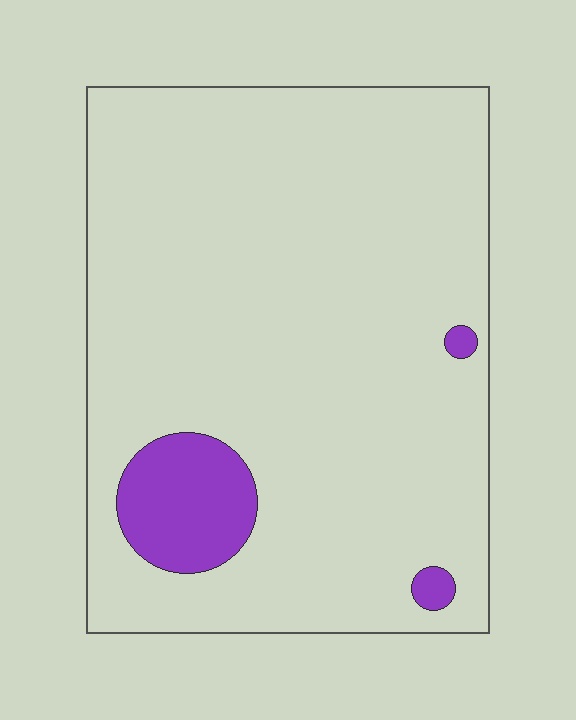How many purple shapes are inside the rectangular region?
3.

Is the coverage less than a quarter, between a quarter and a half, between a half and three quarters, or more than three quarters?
Less than a quarter.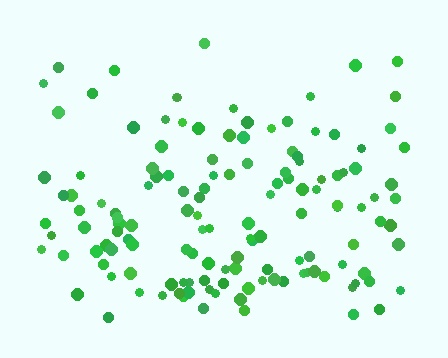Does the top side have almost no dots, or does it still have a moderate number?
Still a moderate number, just noticeably fewer than the bottom.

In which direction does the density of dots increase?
From top to bottom, with the bottom side densest.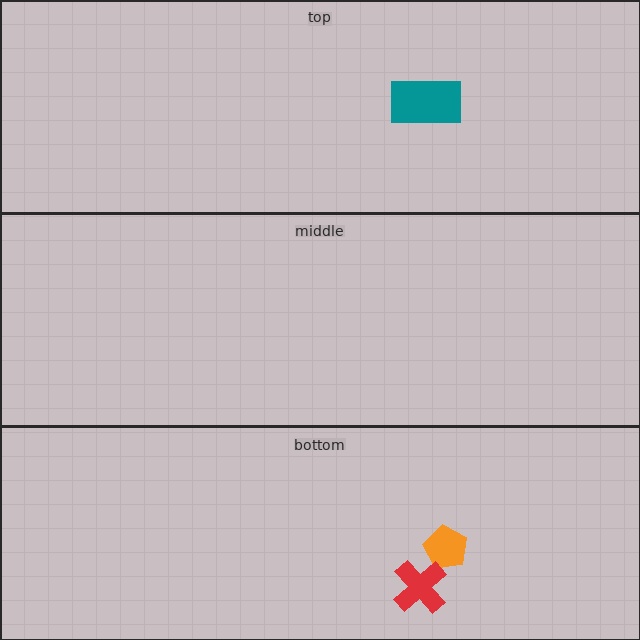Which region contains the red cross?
The bottom region.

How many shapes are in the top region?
1.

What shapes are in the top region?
The teal rectangle.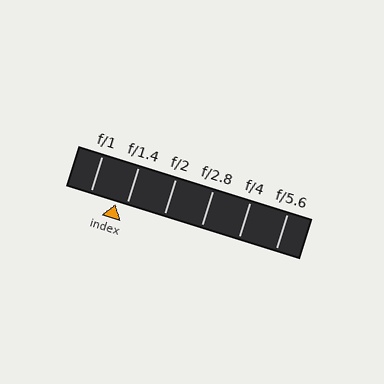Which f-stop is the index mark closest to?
The index mark is closest to f/1.4.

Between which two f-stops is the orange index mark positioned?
The index mark is between f/1 and f/1.4.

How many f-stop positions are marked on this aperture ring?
There are 6 f-stop positions marked.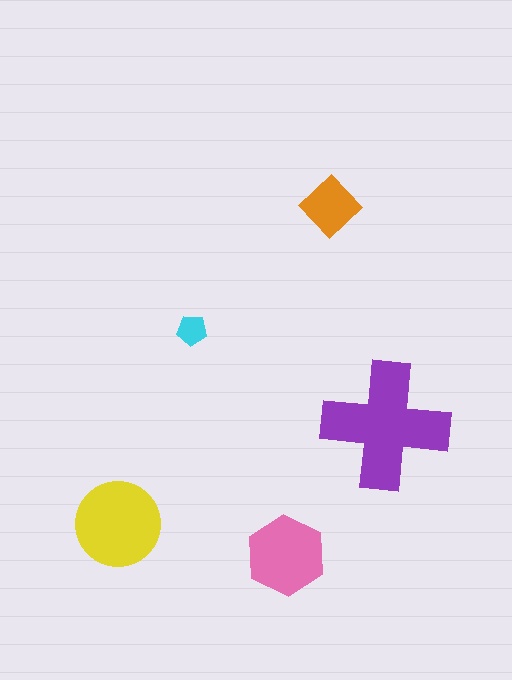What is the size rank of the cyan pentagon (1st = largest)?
5th.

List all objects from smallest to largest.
The cyan pentagon, the orange diamond, the pink hexagon, the yellow circle, the purple cross.